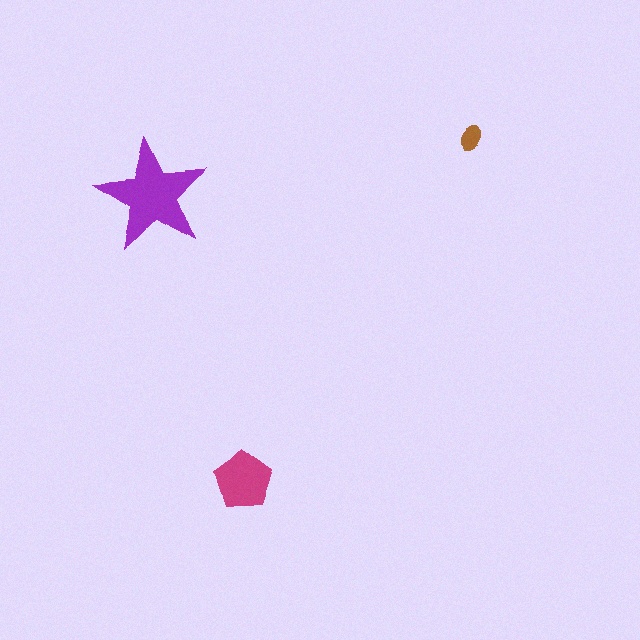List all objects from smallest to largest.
The brown ellipse, the magenta pentagon, the purple star.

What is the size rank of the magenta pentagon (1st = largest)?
2nd.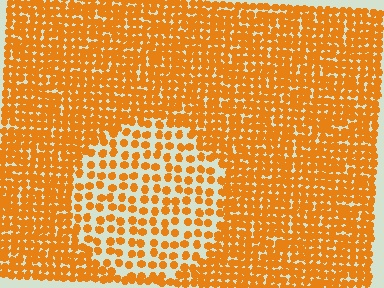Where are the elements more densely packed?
The elements are more densely packed outside the circle boundary.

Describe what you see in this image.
The image contains small orange elements arranged at two different densities. A circle-shaped region is visible where the elements are less densely packed than the surrounding area.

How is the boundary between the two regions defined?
The boundary is defined by a change in element density (approximately 2.1x ratio). All elements are the same color, size, and shape.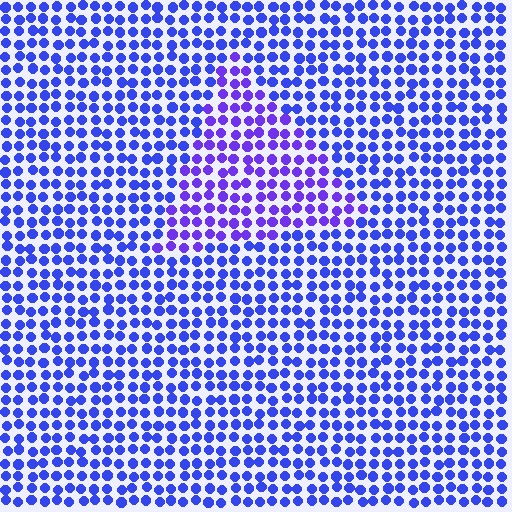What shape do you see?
I see a triangle.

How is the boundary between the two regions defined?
The boundary is defined purely by a slight shift in hue (about 26 degrees). Spacing, size, and orientation are identical on both sides.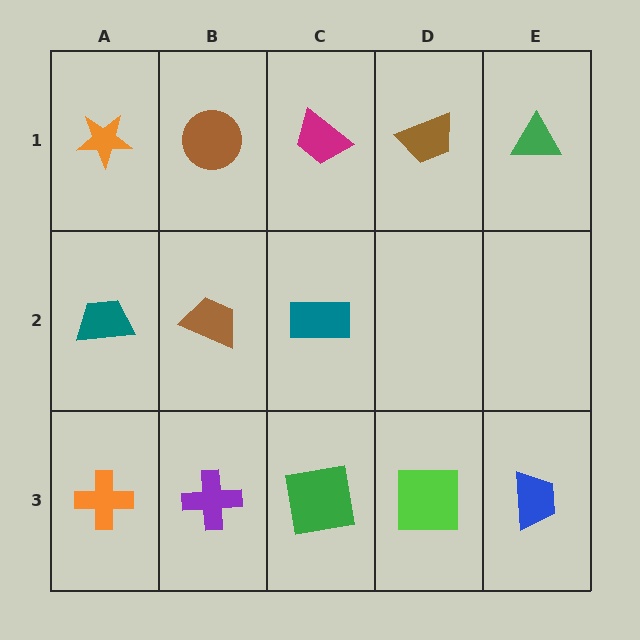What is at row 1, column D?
A brown trapezoid.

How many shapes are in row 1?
5 shapes.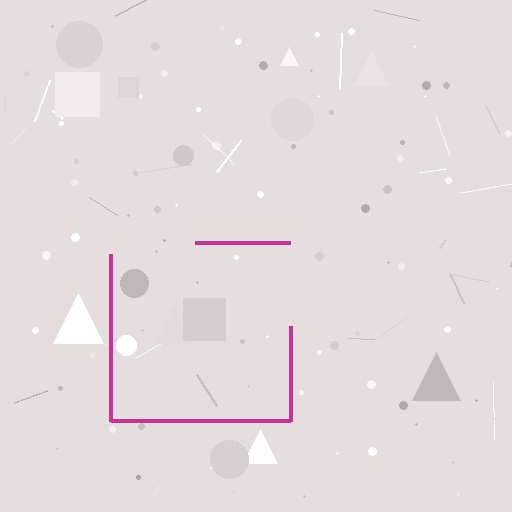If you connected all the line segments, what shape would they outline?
They would outline a square.